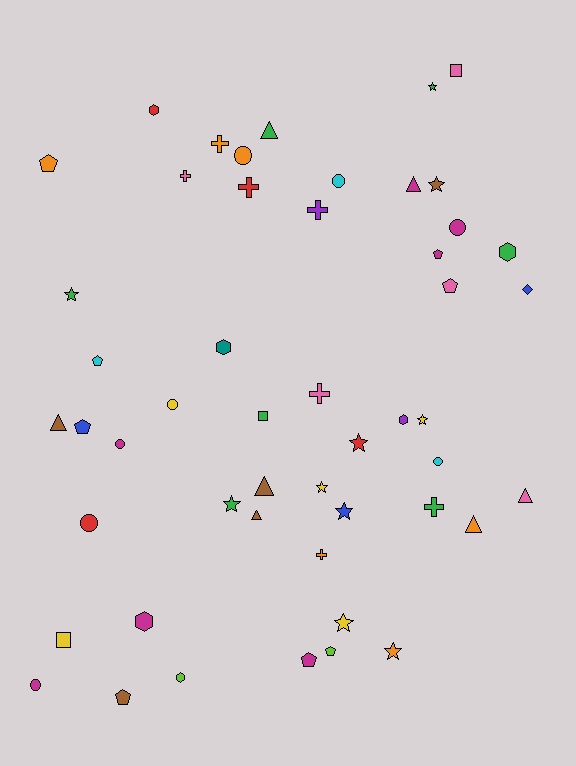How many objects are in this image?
There are 50 objects.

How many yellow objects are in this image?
There are 5 yellow objects.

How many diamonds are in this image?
There is 1 diamond.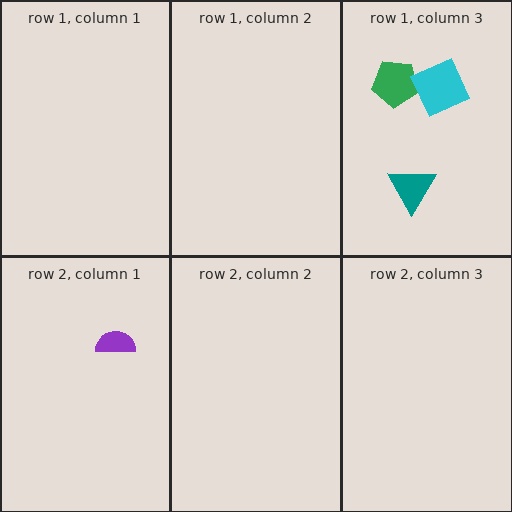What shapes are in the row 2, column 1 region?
The purple semicircle.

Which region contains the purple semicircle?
The row 2, column 1 region.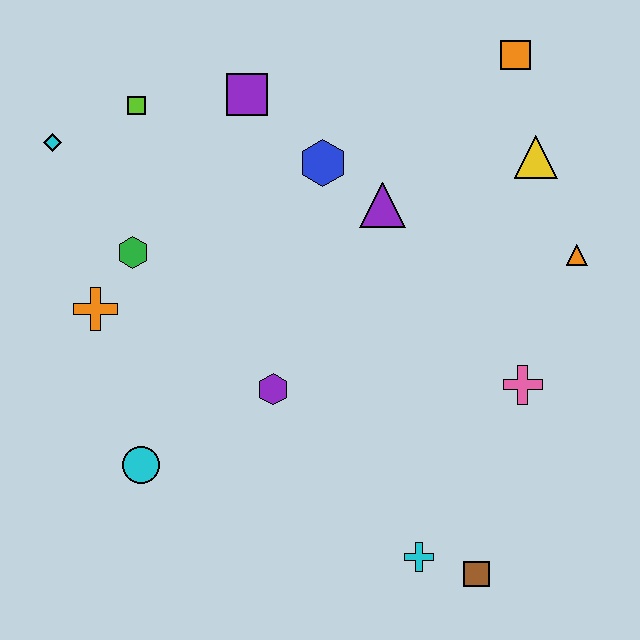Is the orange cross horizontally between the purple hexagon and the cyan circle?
No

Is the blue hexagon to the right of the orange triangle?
No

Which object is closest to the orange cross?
The green hexagon is closest to the orange cross.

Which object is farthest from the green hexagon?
The brown square is farthest from the green hexagon.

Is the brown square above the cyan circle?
No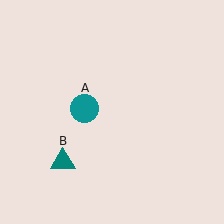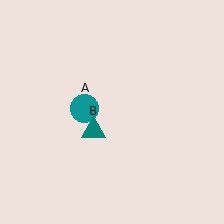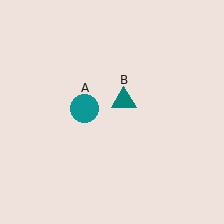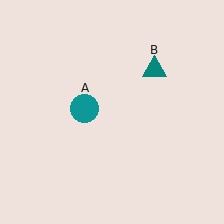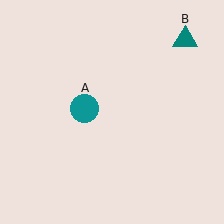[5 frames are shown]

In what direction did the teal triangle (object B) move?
The teal triangle (object B) moved up and to the right.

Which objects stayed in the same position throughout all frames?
Teal circle (object A) remained stationary.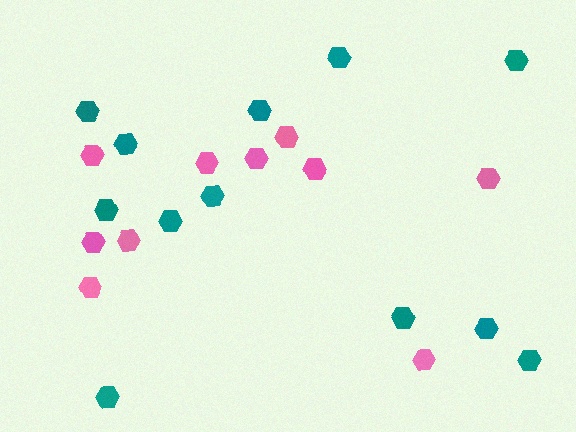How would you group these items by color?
There are 2 groups: one group of teal hexagons (12) and one group of pink hexagons (10).